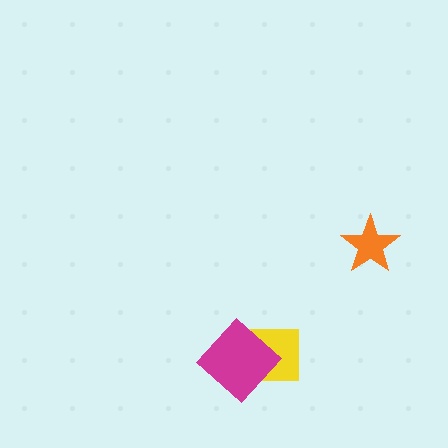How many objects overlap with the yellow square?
1 object overlaps with the yellow square.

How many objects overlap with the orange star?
0 objects overlap with the orange star.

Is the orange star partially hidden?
No, no other shape covers it.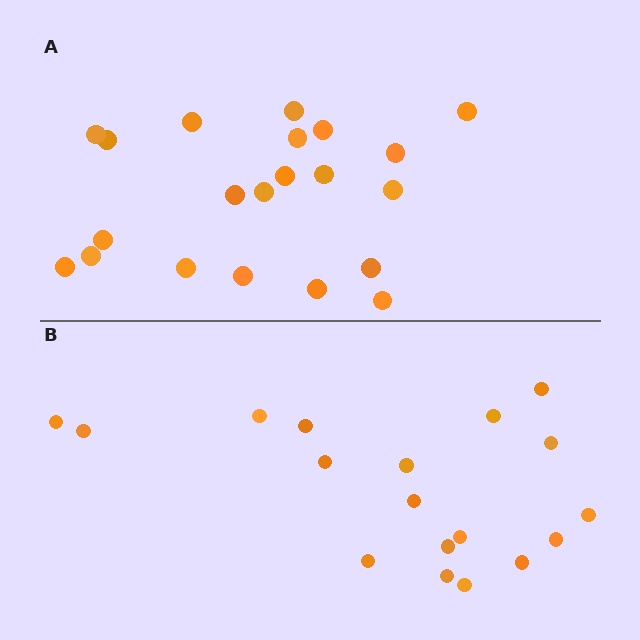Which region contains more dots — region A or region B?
Region A (the top region) has more dots.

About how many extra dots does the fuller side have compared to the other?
Region A has just a few more — roughly 2 or 3 more dots than region B.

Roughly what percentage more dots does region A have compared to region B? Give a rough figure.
About 15% more.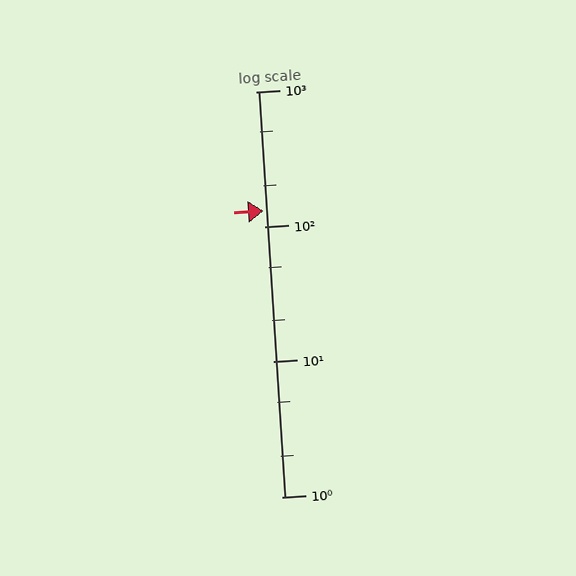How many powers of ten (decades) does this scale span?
The scale spans 3 decades, from 1 to 1000.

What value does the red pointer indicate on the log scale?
The pointer indicates approximately 130.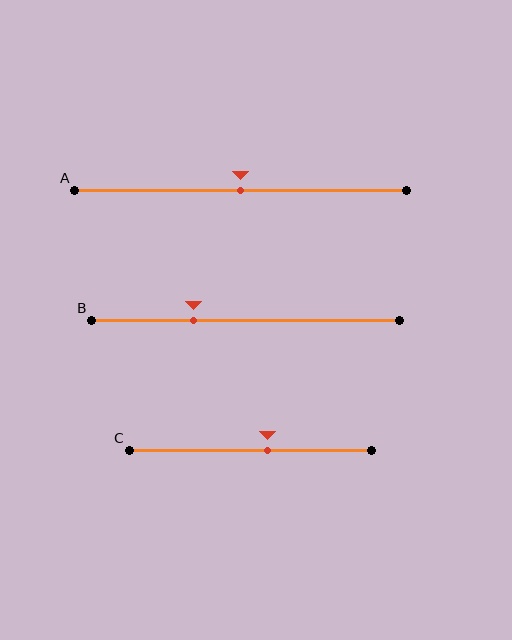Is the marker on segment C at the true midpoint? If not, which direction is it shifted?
No, the marker on segment C is shifted to the right by about 7% of the segment length.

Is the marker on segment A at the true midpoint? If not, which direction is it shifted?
Yes, the marker on segment A is at the true midpoint.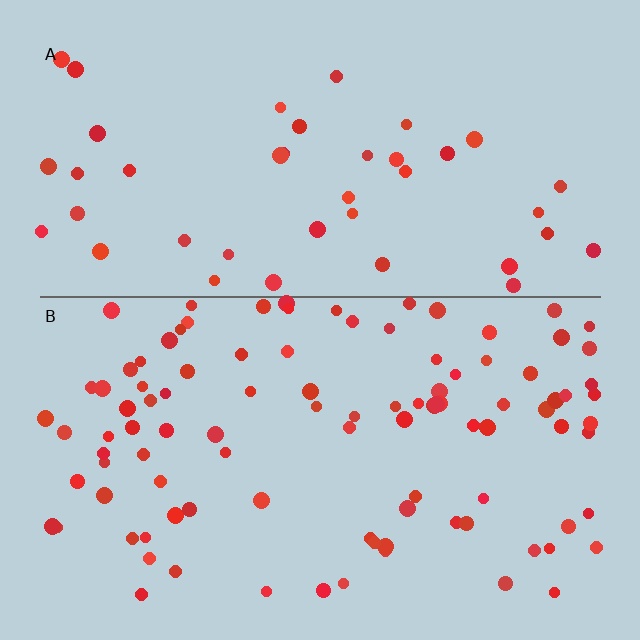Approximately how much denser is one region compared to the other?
Approximately 2.4× — region B over region A.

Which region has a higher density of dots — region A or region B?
B (the bottom).